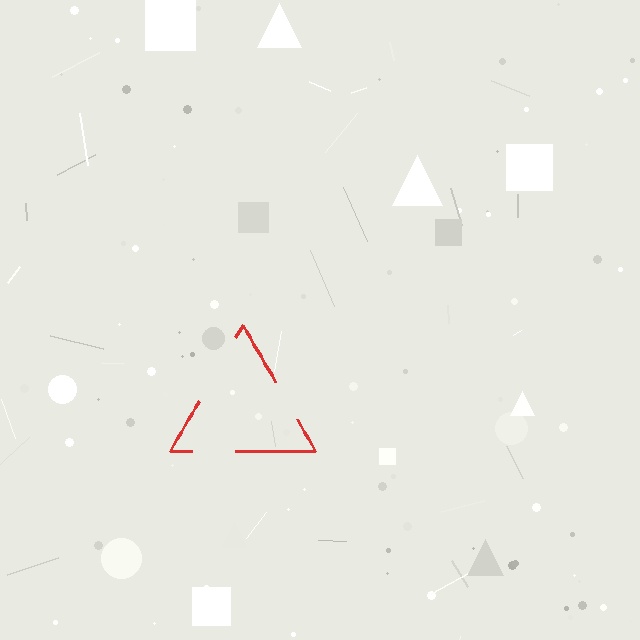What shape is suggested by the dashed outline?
The dashed outline suggests a triangle.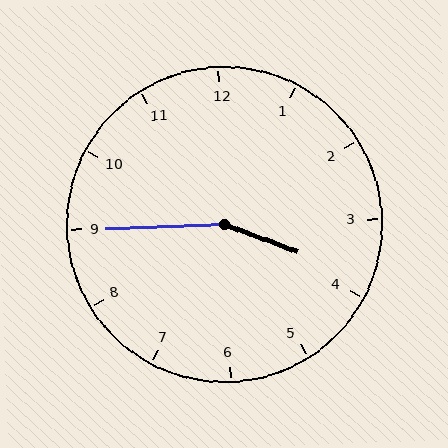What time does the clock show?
3:45.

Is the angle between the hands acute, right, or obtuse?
It is obtuse.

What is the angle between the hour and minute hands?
Approximately 158 degrees.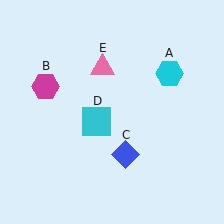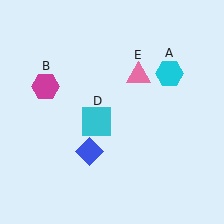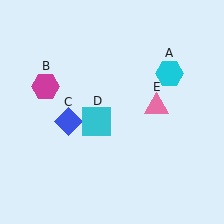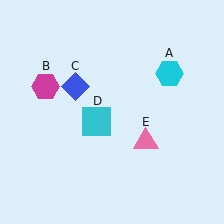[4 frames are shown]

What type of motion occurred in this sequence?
The blue diamond (object C), pink triangle (object E) rotated clockwise around the center of the scene.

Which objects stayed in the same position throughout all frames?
Cyan hexagon (object A) and magenta hexagon (object B) and cyan square (object D) remained stationary.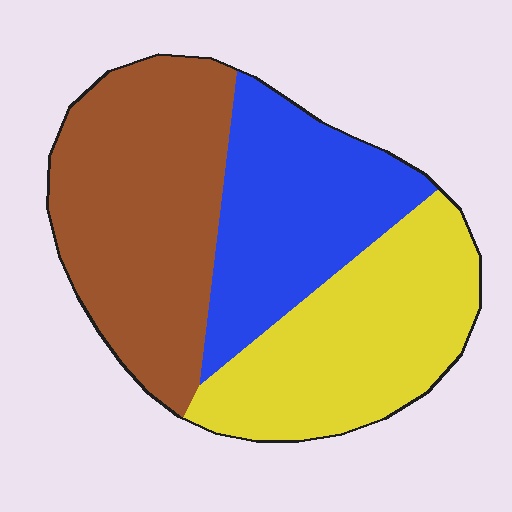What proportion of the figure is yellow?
Yellow takes up about one third (1/3) of the figure.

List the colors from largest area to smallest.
From largest to smallest: brown, yellow, blue.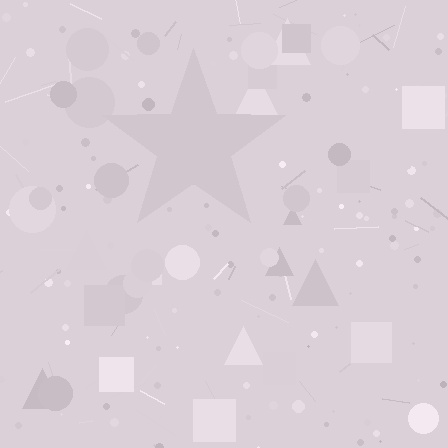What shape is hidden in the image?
A star is hidden in the image.